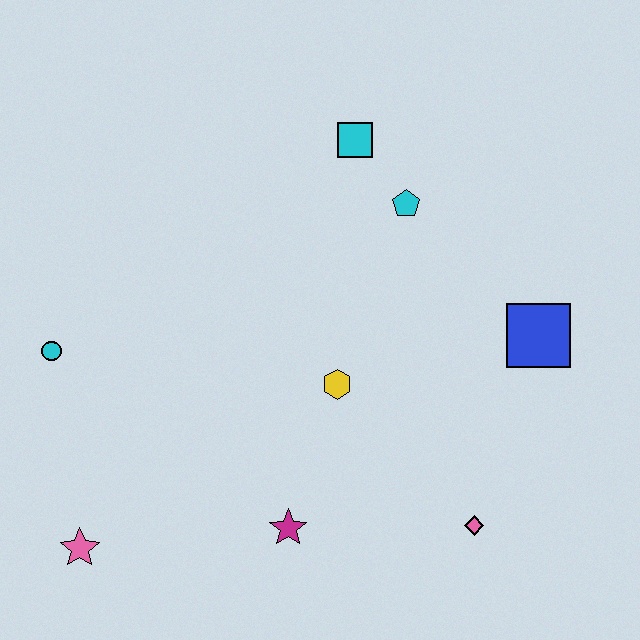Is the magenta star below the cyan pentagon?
Yes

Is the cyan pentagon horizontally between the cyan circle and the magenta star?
No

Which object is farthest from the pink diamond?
The cyan circle is farthest from the pink diamond.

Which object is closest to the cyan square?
The cyan pentagon is closest to the cyan square.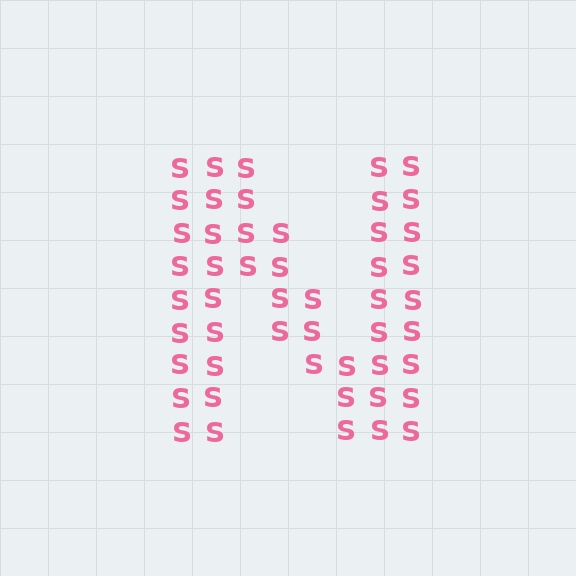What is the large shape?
The large shape is the letter N.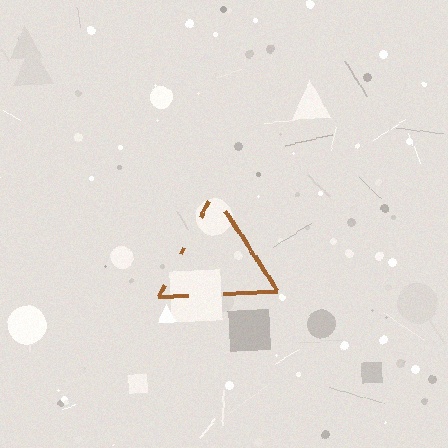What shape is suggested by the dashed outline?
The dashed outline suggests a triangle.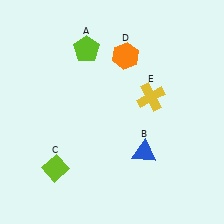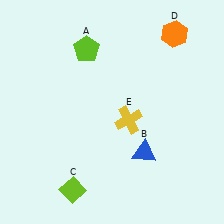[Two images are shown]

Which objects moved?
The objects that moved are: the lime diamond (C), the orange hexagon (D), the yellow cross (E).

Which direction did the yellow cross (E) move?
The yellow cross (E) moved left.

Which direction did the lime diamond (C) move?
The lime diamond (C) moved down.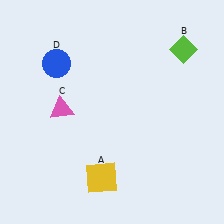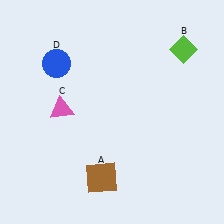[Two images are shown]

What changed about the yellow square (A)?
In Image 1, A is yellow. In Image 2, it changed to brown.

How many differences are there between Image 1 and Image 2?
There is 1 difference between the two images.